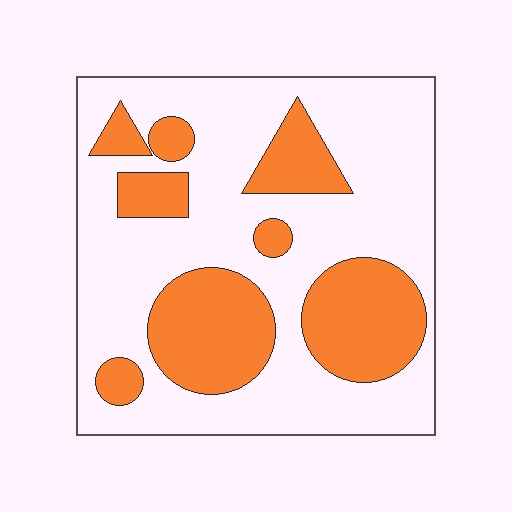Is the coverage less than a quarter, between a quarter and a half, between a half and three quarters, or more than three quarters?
Between a quarter and a half.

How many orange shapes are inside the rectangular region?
8.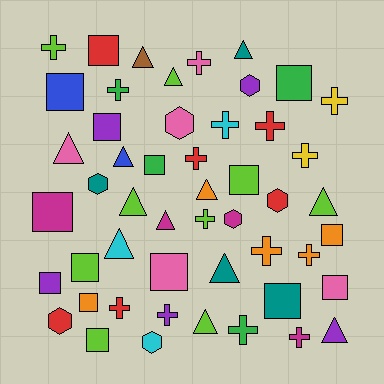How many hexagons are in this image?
There are 7 hexagons.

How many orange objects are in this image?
There are 5 orange objects.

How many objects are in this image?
There are 50 objects.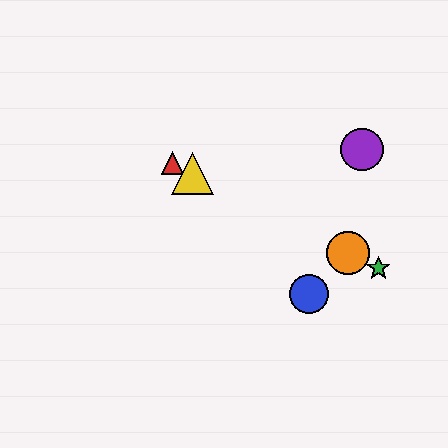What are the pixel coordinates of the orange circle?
The orange circle is at (348, 253).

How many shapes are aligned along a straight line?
4 shapes (the red triangle, the green star, the yellow triangle, the orange circle) are aligned along a straight line.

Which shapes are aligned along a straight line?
The red triangle, the green star, the yellow triangle, the orange circle are aligned along a straight line.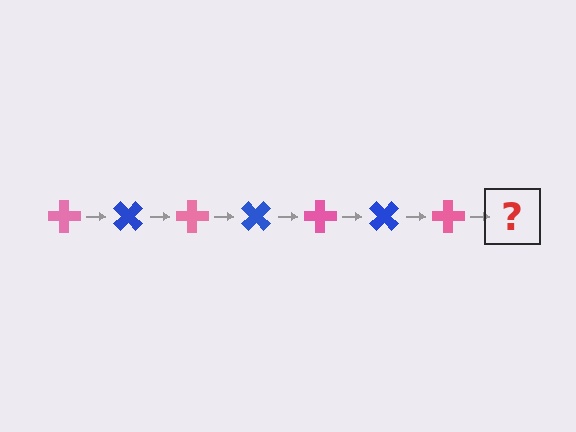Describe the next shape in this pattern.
It should be a blue cross, rotated 315 degrees from the start.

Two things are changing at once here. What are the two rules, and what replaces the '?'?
The two rules are that it rotates 45 degrees each step and the color cycles through pink and blue. The '?' should be a blue cross, rotated 315 degrees from the start.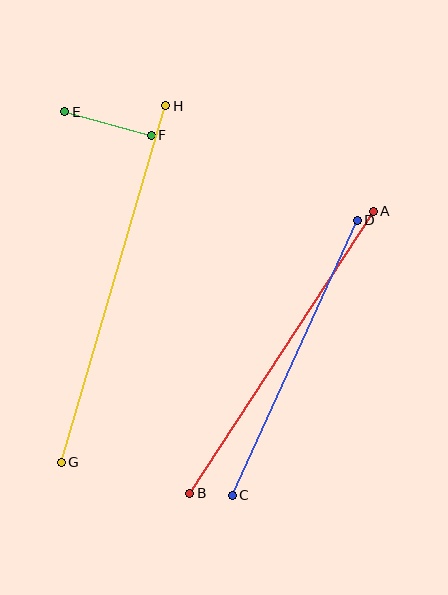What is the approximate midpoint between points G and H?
The midpoint is at approximately (113, 284) pixels.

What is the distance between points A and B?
The distance is approximately 337 pixels.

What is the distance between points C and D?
The distance is approximately 302 pixels.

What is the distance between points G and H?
The distance is approximately 372 pixels.